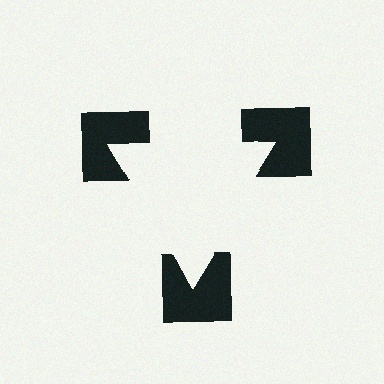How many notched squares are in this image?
There are 3 — one at each vertex of the illusory triangle.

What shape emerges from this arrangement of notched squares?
An illusory triangle — its edges are inferred from the aligned wedge cuts in the notched squares, not physically drawn.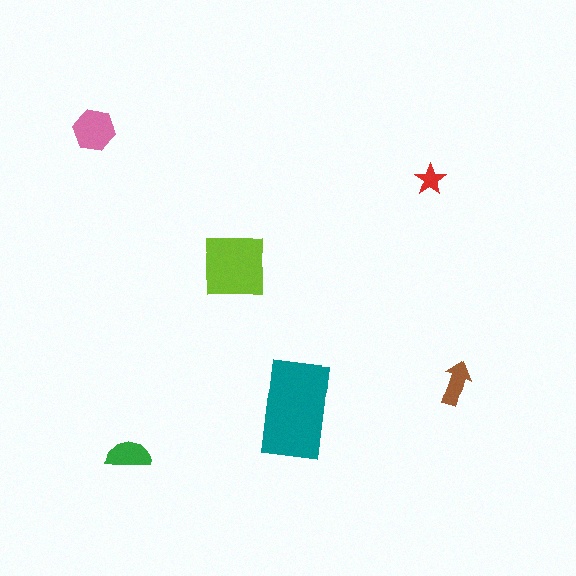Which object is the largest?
The teal rectangle.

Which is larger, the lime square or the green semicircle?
The lime square.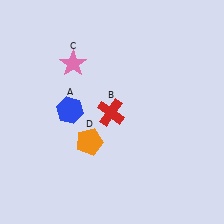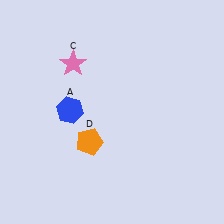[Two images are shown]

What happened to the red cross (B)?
The red cross (B) was removed in Image 2. It was in the bottom-left area of Image 1.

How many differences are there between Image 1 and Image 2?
There is 1 difference between the two images.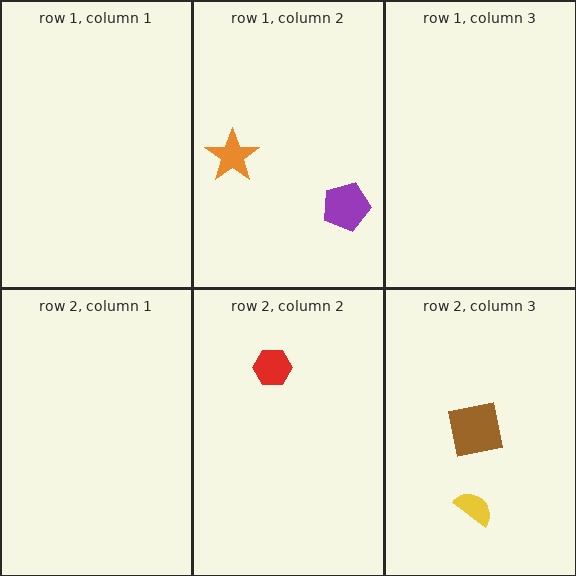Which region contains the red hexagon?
The row 2, column 2 region.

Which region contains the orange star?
The row 1, column 2 region.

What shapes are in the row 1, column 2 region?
The purple pentagon, the orange star.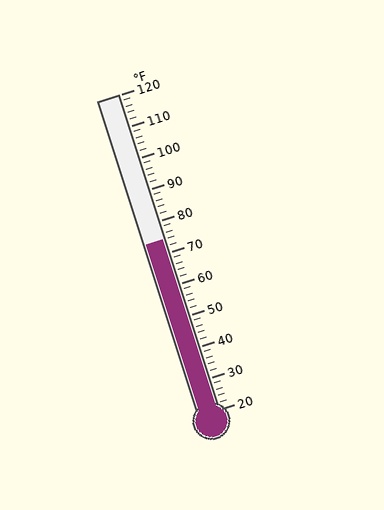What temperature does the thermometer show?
The thermometer shows approximately 74°F.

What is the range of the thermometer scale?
The thermometer scale ranges from 20°F to 120°F.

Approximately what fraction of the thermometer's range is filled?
The thermometer is filled to approximately 55% of its range.